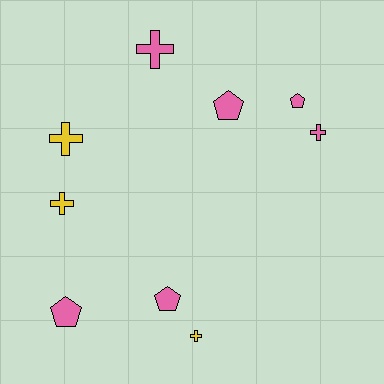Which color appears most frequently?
Pink, with 6 objects.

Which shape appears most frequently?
Cross, with 5 objects.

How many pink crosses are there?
There are 2 pink crosses.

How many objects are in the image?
There are 9 objects.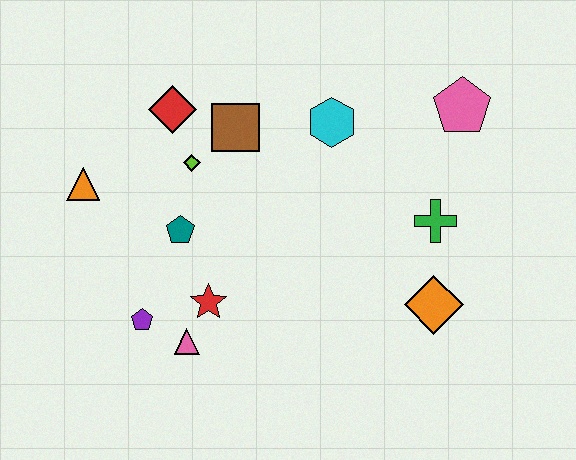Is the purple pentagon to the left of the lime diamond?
Yes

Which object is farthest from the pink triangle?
The pink pentagon is farthest from the pink triangle.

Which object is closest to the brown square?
The lime diamond is closest to the brown square.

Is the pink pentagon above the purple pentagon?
Yes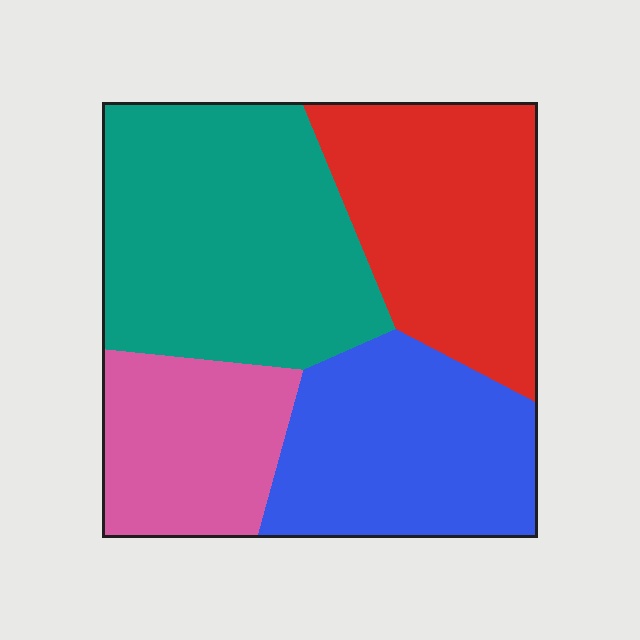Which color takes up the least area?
Pink, at roughly 15%.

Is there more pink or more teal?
Teal.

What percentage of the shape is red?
Red covers 25% of the shape.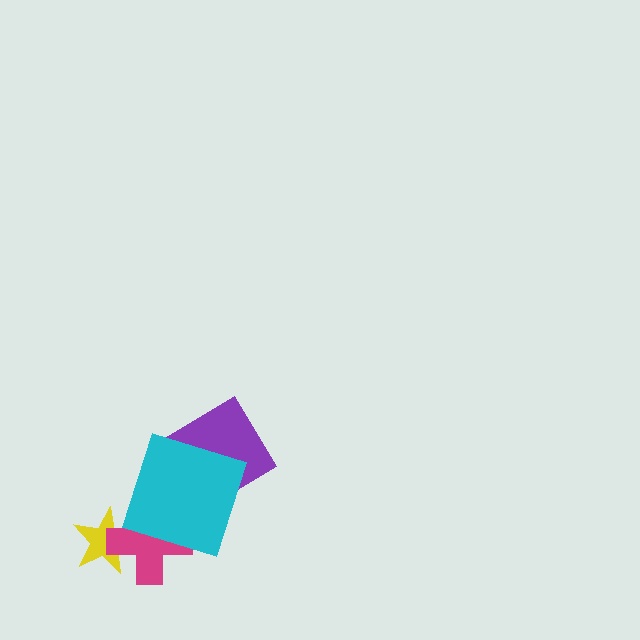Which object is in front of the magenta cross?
The cyan square is in front of the magenta cross.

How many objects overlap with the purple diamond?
1 object overlaps with the purple diamond.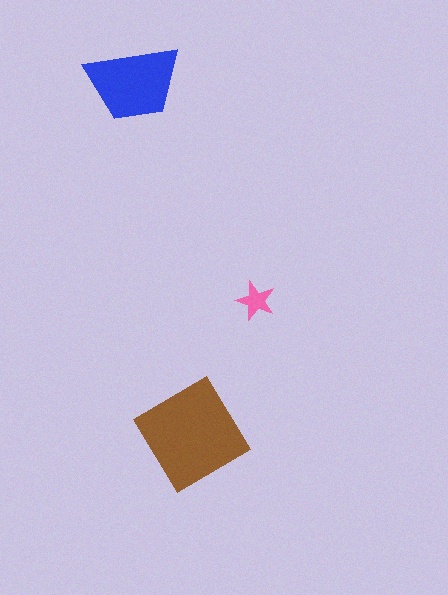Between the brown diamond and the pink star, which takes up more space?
The brown diamond.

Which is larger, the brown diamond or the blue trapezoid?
The brown diamond.